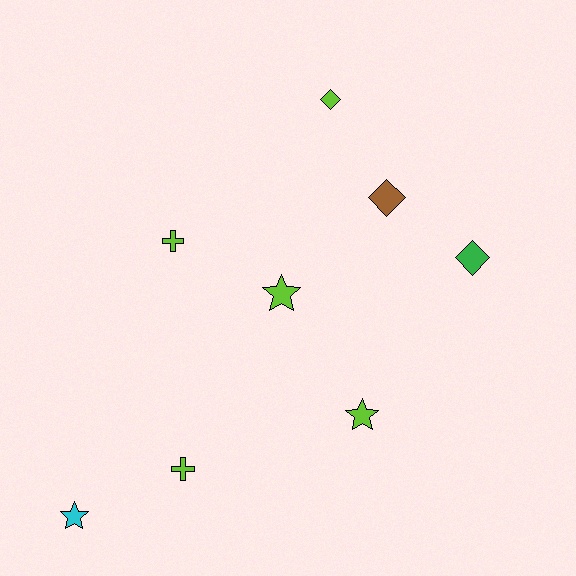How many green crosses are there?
There are no green crosses.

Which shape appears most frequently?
Star, with 3 objects.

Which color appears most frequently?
Lime, with 5 objects.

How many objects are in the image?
There are 8 objects.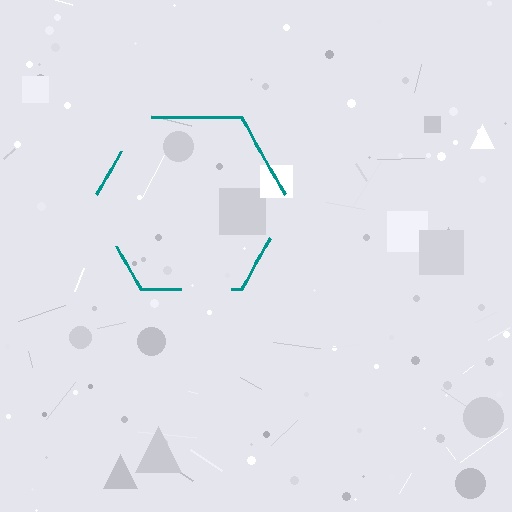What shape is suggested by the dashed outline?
The dashed outline suggests a hexagon.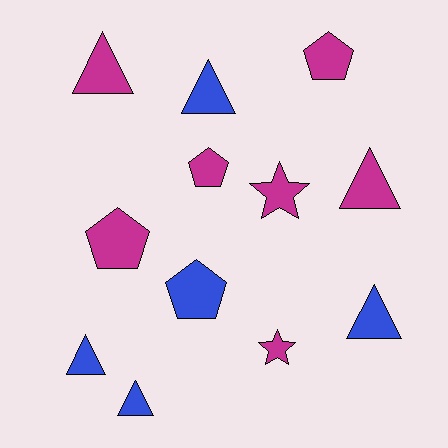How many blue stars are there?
There are no blue stars.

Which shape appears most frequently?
Triangle, with 6 objects.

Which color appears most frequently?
Magenta, with 7 objects.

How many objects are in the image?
There are 12 objects.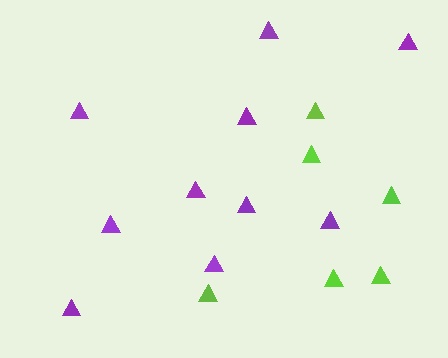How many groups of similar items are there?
There are 2 groups: one group of lime triangles (6) and one group of purple triangles (10).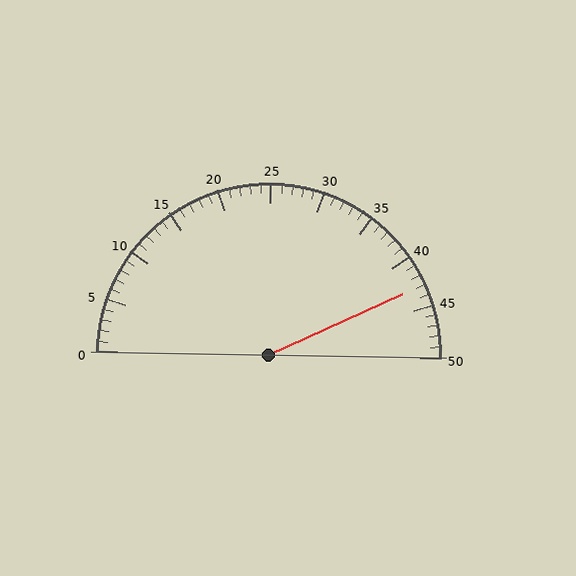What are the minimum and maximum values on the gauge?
The gauge ranges from 0 to 50.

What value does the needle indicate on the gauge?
The needle indicates approximately 43.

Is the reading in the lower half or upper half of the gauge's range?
The reading is in the upper half of the range (0 to 50).